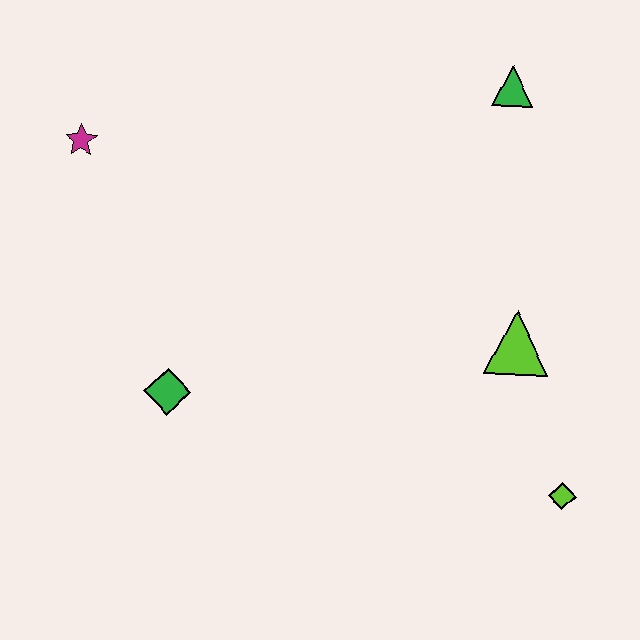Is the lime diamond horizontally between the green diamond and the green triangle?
No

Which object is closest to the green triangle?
The lime triangle is closest to the green triangle.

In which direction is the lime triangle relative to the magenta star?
The lime triangle is to the right of the magenta star.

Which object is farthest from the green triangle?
The green diamond is farthest from the green triangle.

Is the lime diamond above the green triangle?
No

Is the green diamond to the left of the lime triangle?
Yes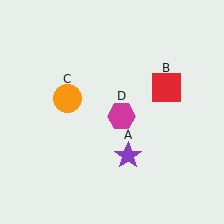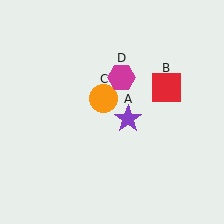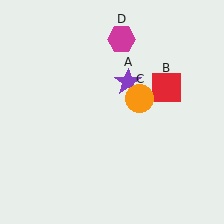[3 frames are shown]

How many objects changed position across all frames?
3 objects changed position: purple star (object A), orange circle (object C), magenta hexagon (object D).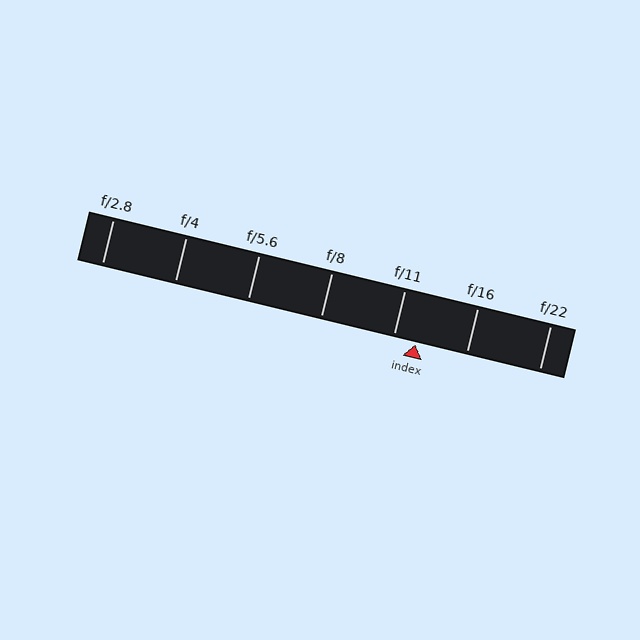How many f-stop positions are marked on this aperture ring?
There are 7 f-stop positions marked.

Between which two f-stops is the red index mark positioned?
The index mark is between f/11 and f/16.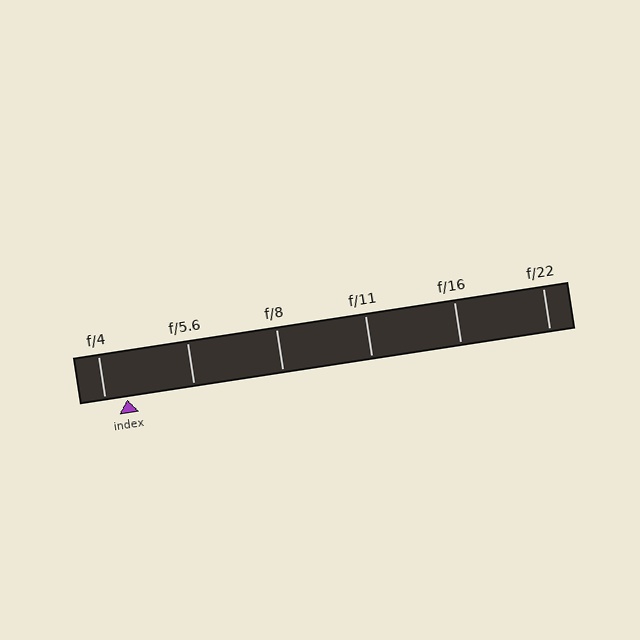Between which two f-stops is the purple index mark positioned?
The index mark is between f/4 and f/5.6.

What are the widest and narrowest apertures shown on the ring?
The widest aperture shown is f/4 and the narrowest is f/22.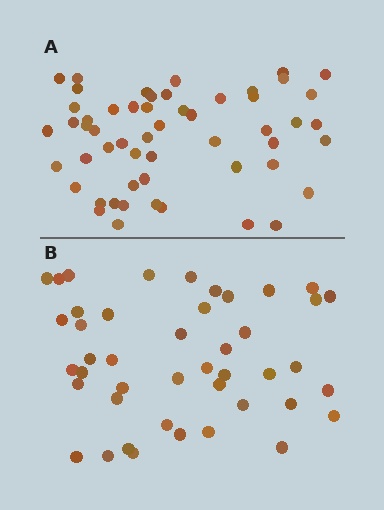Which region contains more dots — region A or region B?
Region A (the top region) has more dots.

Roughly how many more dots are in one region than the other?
Region A has roughly 10 or so more dots than region B.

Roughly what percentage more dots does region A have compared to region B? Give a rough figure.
About 25% more.